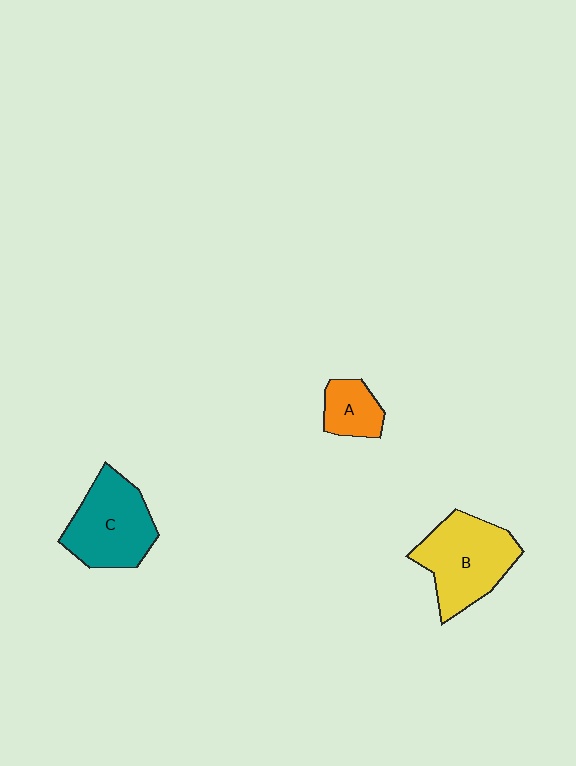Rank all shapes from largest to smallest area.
From largest to smallest: B (yellow), C (teal), A (orange).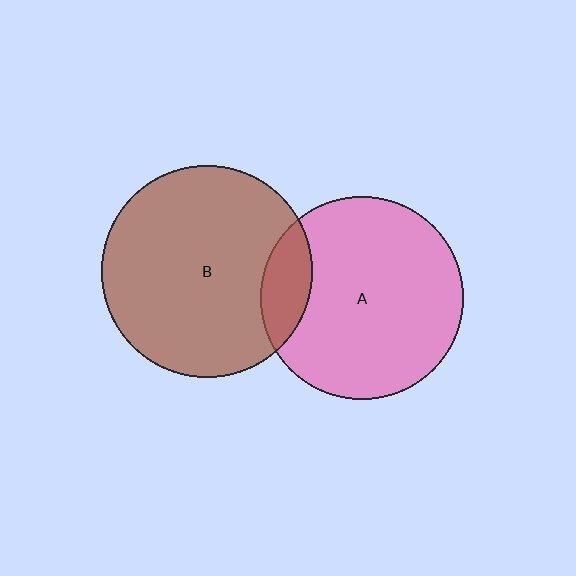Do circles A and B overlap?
Yes.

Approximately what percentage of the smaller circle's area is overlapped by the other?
Approximately 15%.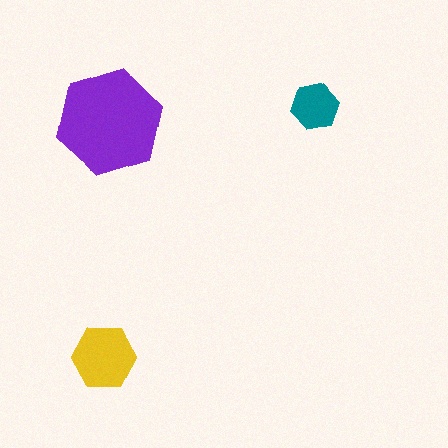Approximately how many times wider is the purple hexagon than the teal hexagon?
About 2 times wider.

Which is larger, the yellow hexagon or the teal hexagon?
The yellow one.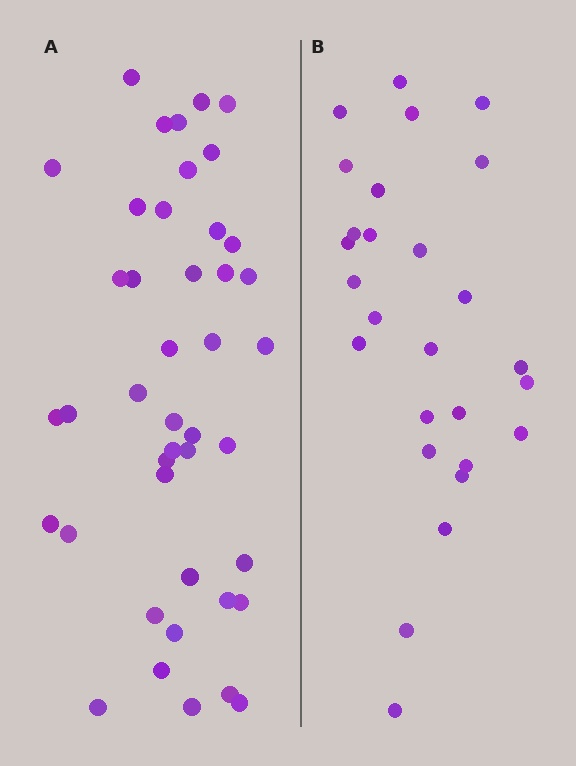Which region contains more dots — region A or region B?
Region A (the left region) has more dots.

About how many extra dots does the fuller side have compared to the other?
Region A has approximately 15 more dots than region B.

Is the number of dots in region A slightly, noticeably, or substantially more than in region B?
Region A has substantially more. The ratio is roughly 1.6 to 1.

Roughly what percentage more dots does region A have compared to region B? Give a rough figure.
About 60% more.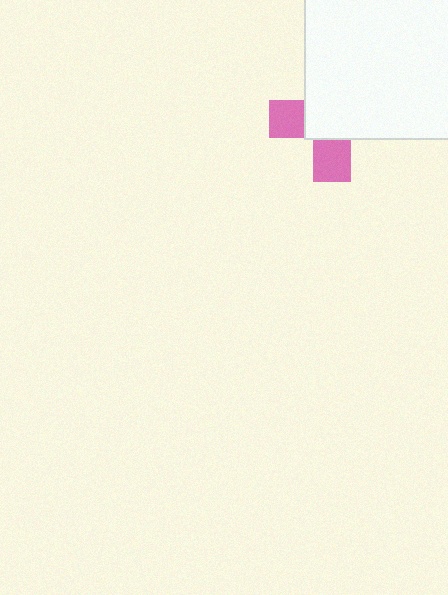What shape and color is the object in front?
The object in front is a white square.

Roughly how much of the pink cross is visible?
A small part of it is visible (roughly 36%).